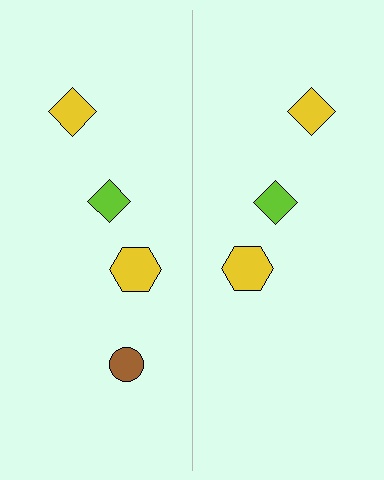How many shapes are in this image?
There are 7 shapes in this image.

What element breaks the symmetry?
A brown circle is missing from the right side.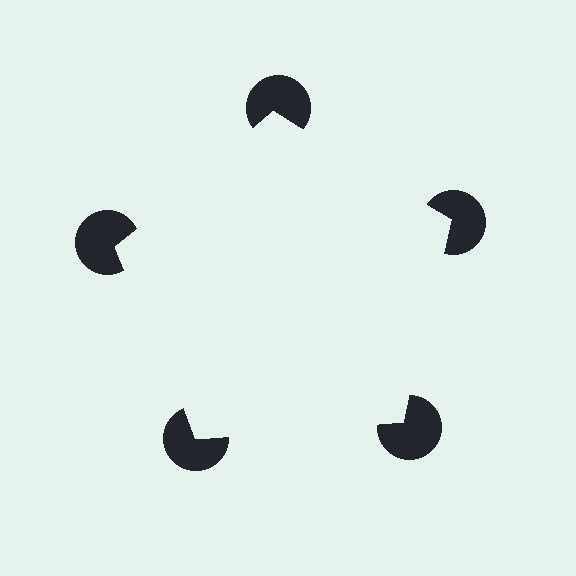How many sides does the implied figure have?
5 sides.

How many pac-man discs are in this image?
There are 5 — one at each vertex of the illusory pentagon.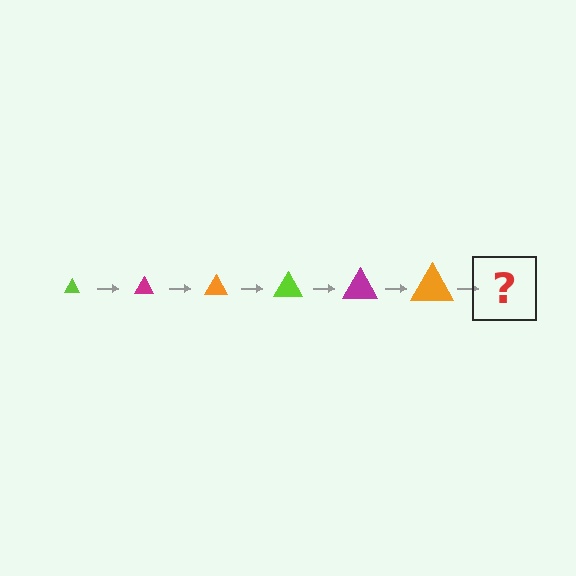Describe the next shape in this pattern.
It should be a lime triangle, larger than the previous one.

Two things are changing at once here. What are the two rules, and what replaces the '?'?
The two rules are that the triangle grows larger each step and the color cycles through lime, magenta, and orange. The '?' should be a lime triangle, larger than the previous one.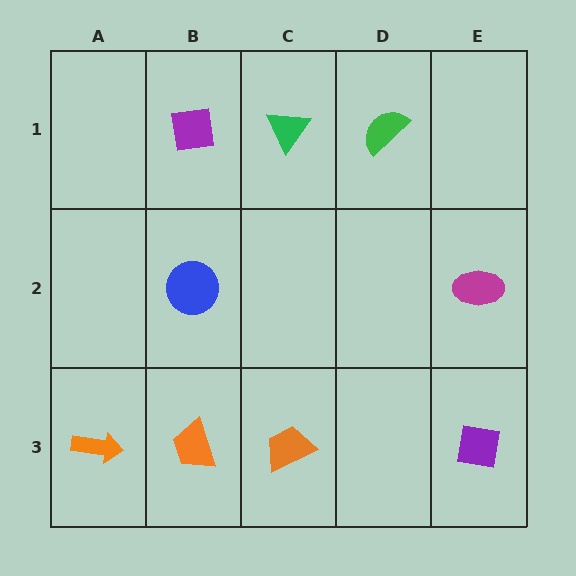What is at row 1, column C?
A green triangle.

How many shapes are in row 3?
4 shapes.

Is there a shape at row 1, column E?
No, that cell is empty.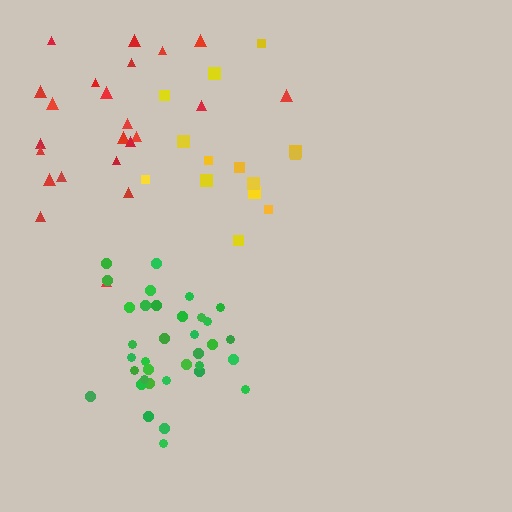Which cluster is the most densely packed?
Green.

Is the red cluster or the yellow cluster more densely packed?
Red.